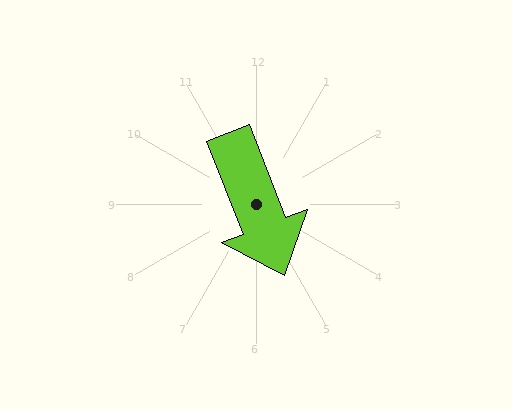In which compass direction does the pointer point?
South.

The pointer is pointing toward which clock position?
Roughly 5 o'clock.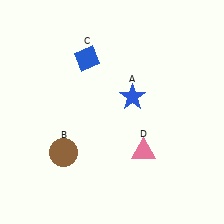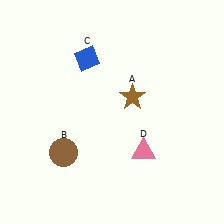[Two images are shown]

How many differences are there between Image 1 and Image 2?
There is 1 difference between the two images.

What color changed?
The star (A) changed from blue in Image 1 to brown in Image 2.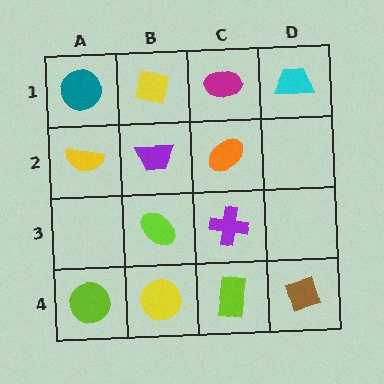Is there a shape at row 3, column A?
No, that cell is empty.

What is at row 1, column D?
A cyan trapezoid.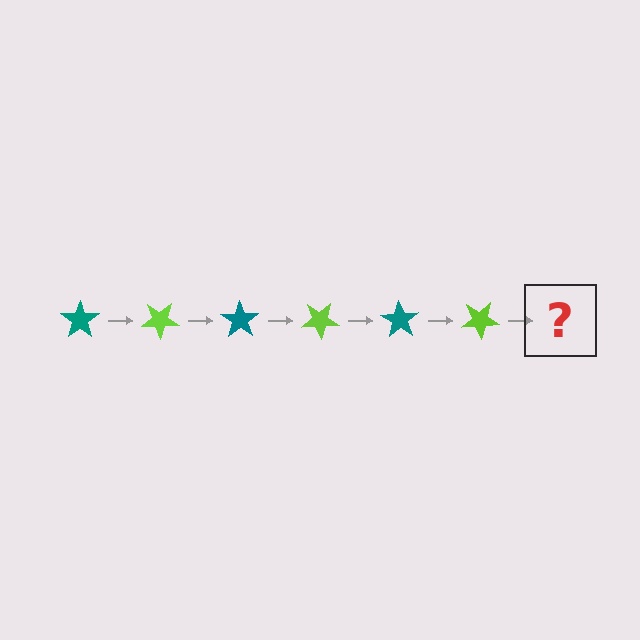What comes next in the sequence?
The next element should be a teal star, rotated 210 degrees from the start.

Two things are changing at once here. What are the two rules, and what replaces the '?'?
The two rules are that it rotates 35 degrees each step and the color cycles through teal and lime. The '?' should be a teal star, rotated 210 degrees from the start.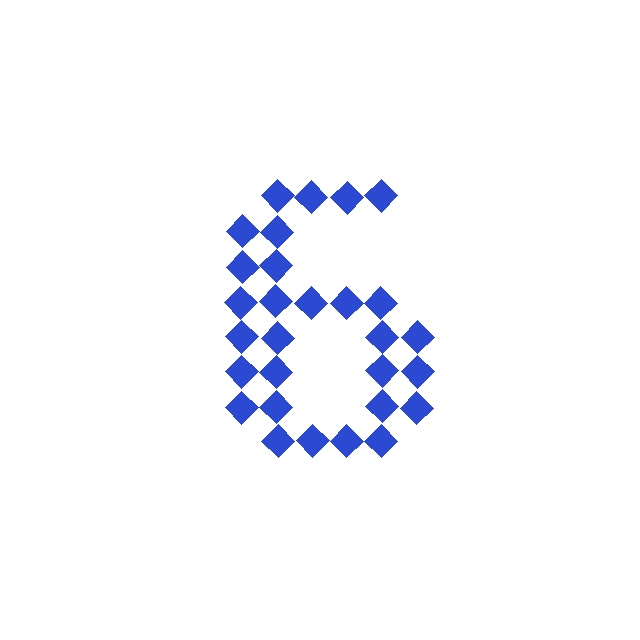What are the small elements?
The small elements are diamonds.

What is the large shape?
The large shape is the digit 6.